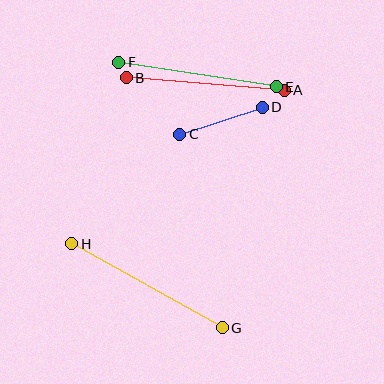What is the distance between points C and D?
The distance is approximately 87 pixels.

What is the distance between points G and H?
The distance is approximately 172 pixels.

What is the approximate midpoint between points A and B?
The midpoint is at approximately (205, 84) pixels.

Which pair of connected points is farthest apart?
Points G and H are farthest apart.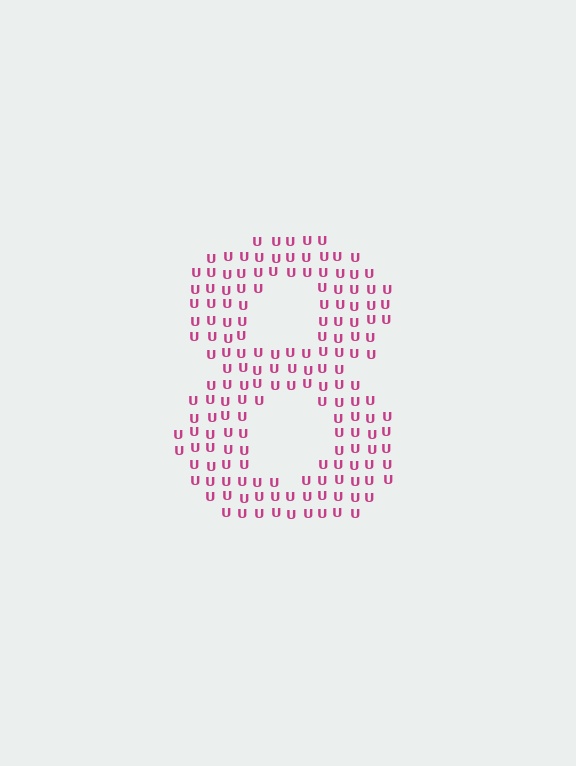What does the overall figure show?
The overall figure shows the digit 8.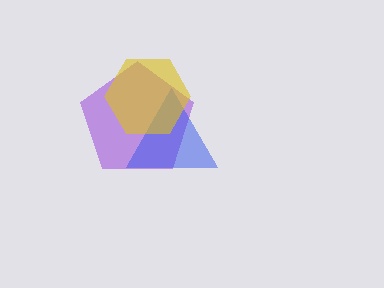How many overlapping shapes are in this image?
There are 3 overlapping shapes in the image.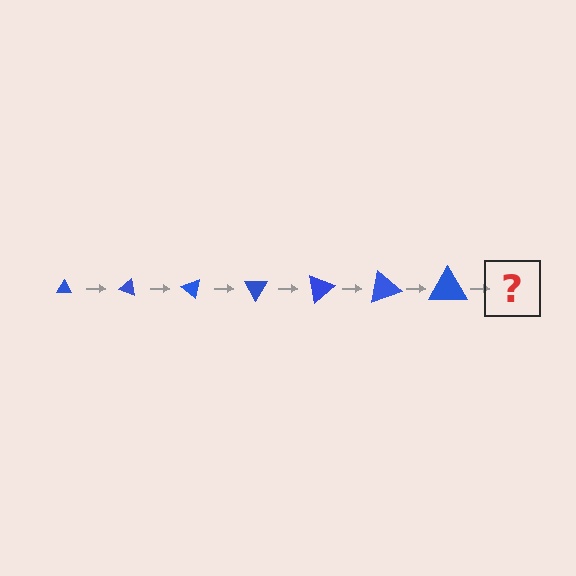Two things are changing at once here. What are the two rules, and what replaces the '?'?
The two rules are that the triangle grows larger each step and it rotates 20 degrees each step. The '?' should be a triangle, larger than the previous one and rotated 140 degrees from the start.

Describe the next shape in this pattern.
It should be a triangle, larger than the previous one and rotated 140 degrees from the start.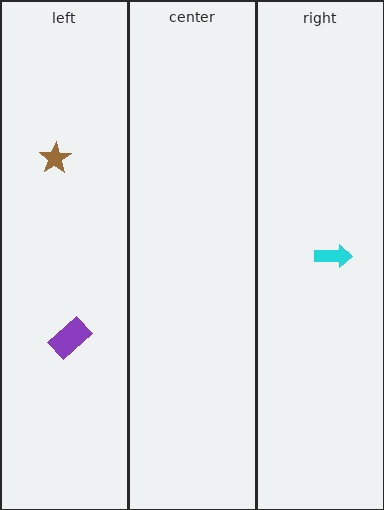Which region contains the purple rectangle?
The left region.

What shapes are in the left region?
The purple rectangle, the brown star.